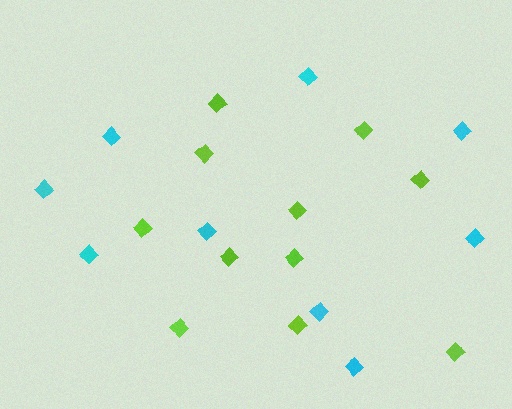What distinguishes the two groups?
There are 2 groups: one group of cyan diamonds (9) and one group of lime diamonds (11).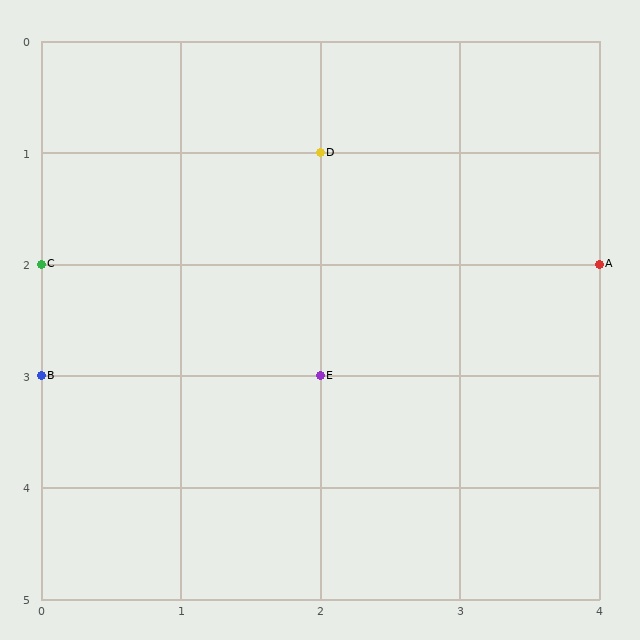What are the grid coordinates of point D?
Point D is at grid coordinates (2, 1).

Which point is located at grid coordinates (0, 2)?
Point C is at (0, 2).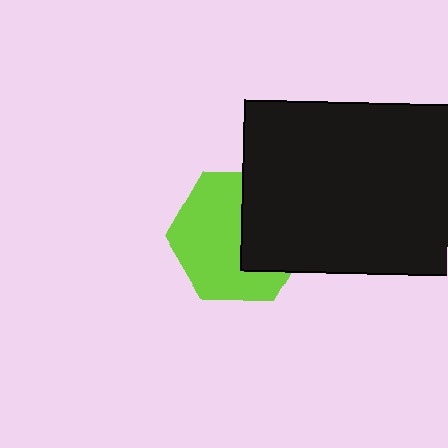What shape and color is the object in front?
The object in front is a black rectangle.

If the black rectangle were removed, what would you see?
You would see the complete lime hexagon.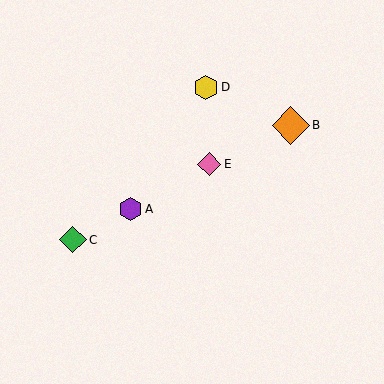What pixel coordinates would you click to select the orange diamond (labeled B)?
Click at (291, 125) to select the orange diamond B.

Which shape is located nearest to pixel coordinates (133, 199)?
The purple hexagon (labeled A) at (130, 209) is nearest to that location.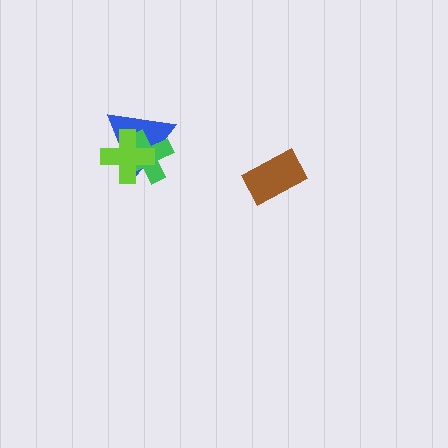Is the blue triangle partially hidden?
Yes, it is partially covered by another shape.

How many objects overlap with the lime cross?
2 objects overlap with the lime cross.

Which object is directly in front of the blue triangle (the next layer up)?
The green cross is directly in front of the blue triangle.